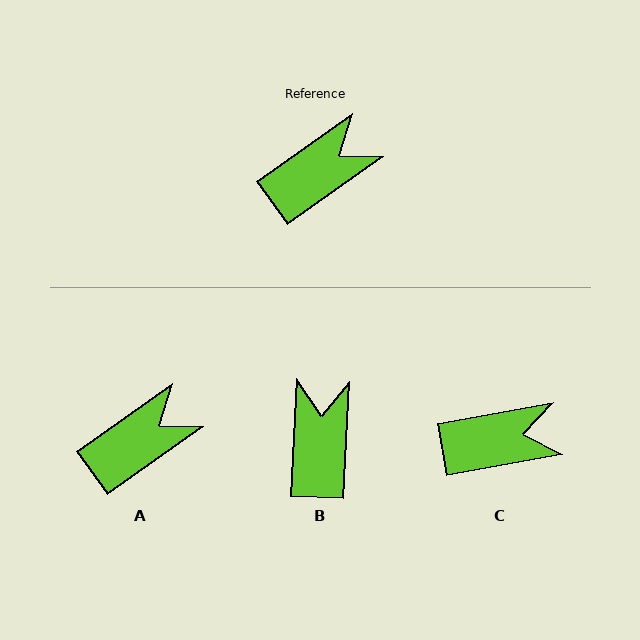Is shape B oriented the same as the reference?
No, it is off by about 52 degrees.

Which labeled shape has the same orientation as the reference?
A.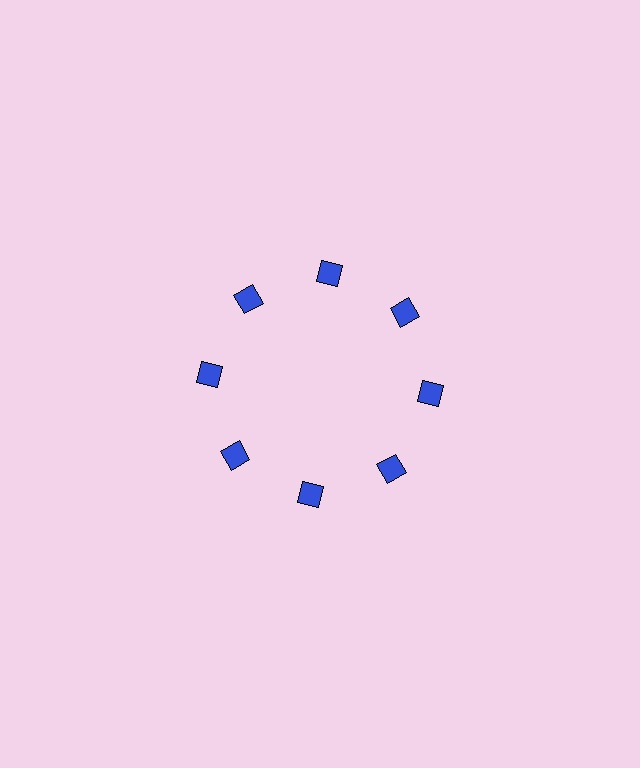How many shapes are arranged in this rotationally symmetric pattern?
There are 8 shapes, arranged in 8 groups of 1.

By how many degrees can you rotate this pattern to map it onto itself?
The pattern maps onto itself every 45 degrees of rotation.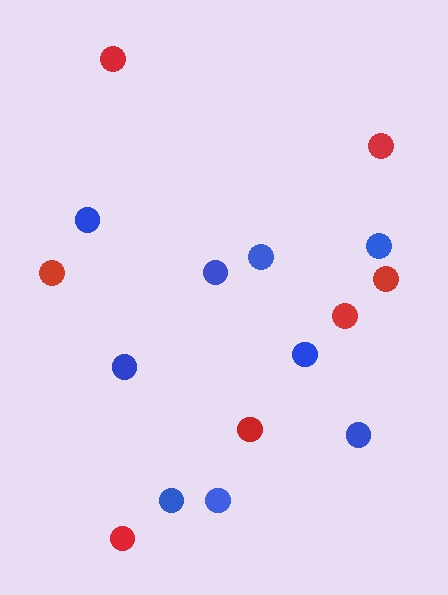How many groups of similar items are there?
There are 2 groups: one group of blue circles (9) and one group of red circles (7).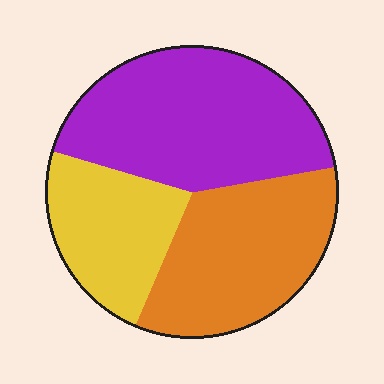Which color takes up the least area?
Yellow, at roughly 25%.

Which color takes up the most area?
Purple, at roughly 45%.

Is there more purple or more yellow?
Purple.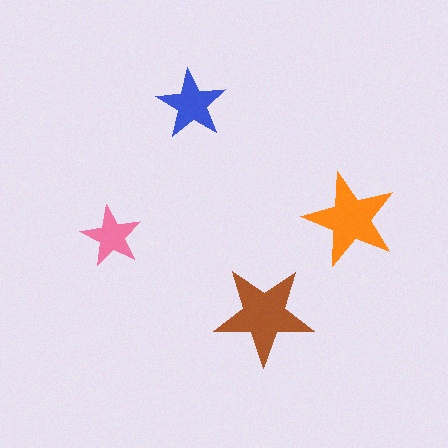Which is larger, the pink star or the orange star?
The orange one.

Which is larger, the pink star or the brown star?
The brown one.